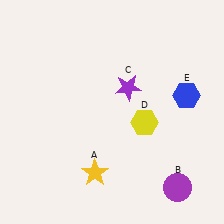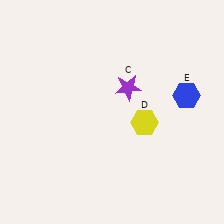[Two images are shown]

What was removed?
The yellow star (A), the purple circle (B) were removed in Image 2.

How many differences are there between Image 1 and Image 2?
There are 2 differences between the two images.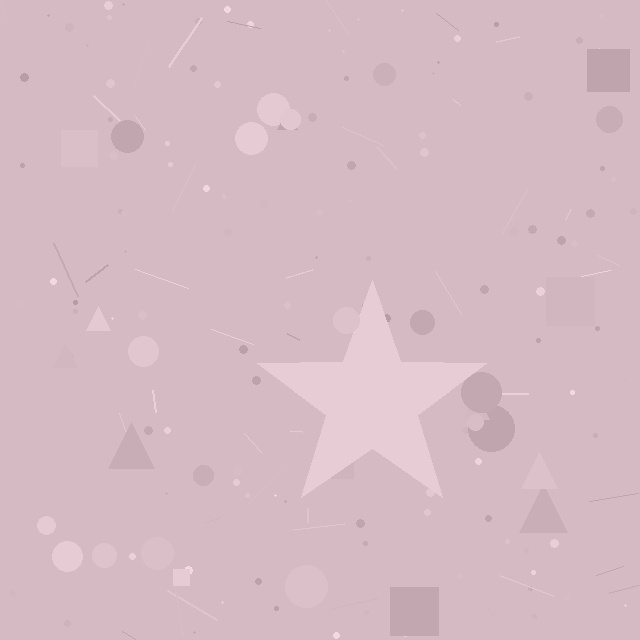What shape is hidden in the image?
A star is hidden in the image.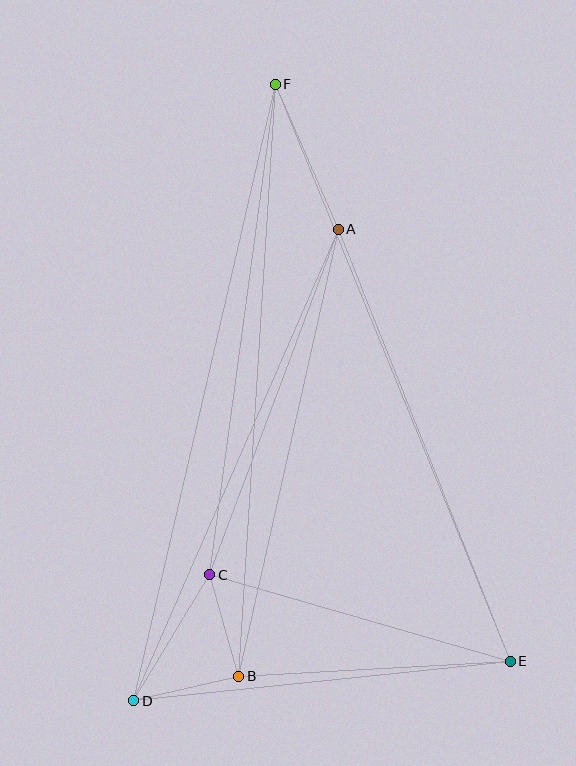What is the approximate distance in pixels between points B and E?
The distance between B and E is approximately 272 pixels.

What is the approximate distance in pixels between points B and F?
The distance between B and F is approximately 593 pixels.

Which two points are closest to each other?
Points B and C are closest to each other.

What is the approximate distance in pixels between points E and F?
The distance between E and F is approximately 623 pixels.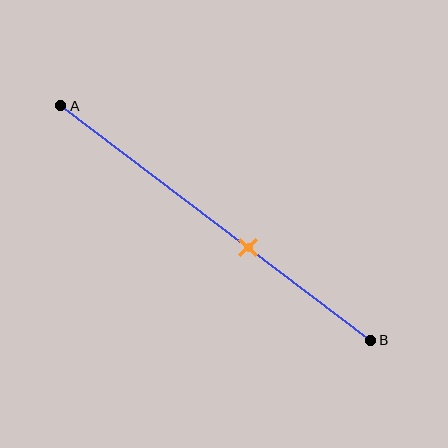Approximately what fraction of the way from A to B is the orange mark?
The orange mark is approximately 60% of the way from A to B.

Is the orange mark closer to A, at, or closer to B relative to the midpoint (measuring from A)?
The orange mark is closer to point B than the midpoint of segment AB.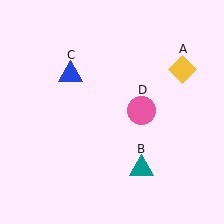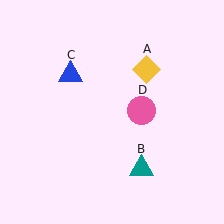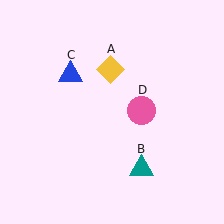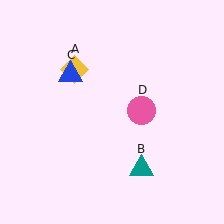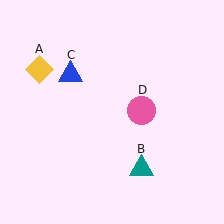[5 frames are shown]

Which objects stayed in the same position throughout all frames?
Teal triangle (object B) and blue triangle (object C) and pink circle (object D) remained stationary.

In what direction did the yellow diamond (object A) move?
The yellow diamond (object A) moved left.